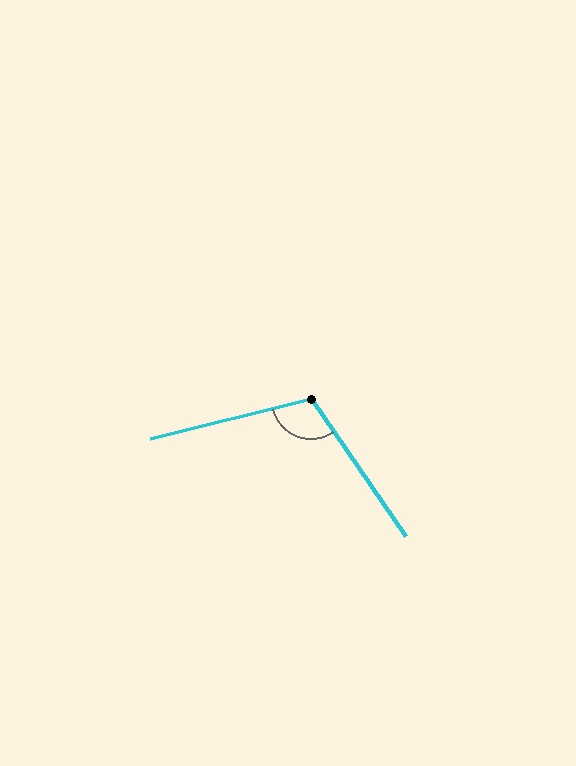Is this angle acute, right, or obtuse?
It is obtuse.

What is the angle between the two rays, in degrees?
Approximately 111 degrees.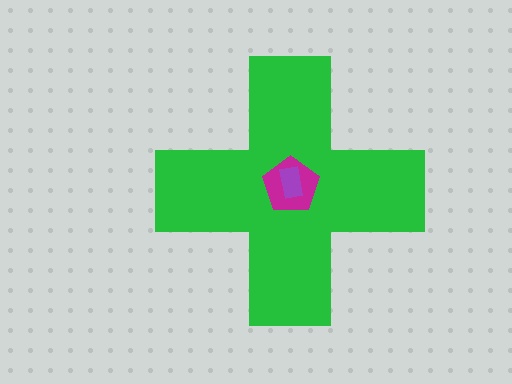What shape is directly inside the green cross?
The magenta pentagon.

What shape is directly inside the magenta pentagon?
The purple rectangle.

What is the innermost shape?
The purple rectangle.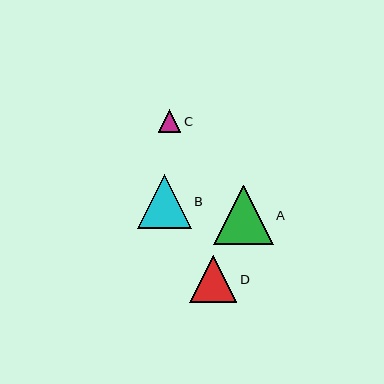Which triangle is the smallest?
Triangle C is the smallest with a size of approximately 23 pixels.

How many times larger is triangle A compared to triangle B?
Triangle A is approximately 1.1 times the size of triangle B.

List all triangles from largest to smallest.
From largest to smallest: A, B, D, C.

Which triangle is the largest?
Triangle A is the largest with a size of approximately 60 pixels.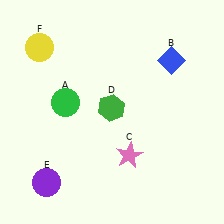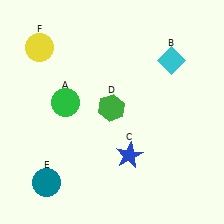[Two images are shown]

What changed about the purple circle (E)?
In Image 1, E is purple. In Image 2, it changed to teal.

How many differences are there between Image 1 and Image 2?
There are 3 differences between the two images.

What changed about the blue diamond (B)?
In Image 1, B is blue. In Image 2, it changed to cyan.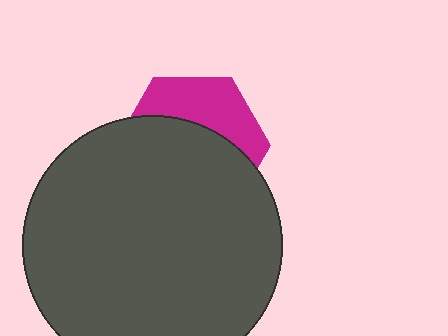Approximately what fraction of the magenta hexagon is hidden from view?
Roughly 64% of the magenta hexagon is hidden behind the dark gray circle.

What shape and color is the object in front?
The object in front is a dark gray circle.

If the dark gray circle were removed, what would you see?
You would see the complete magenta hexagon.